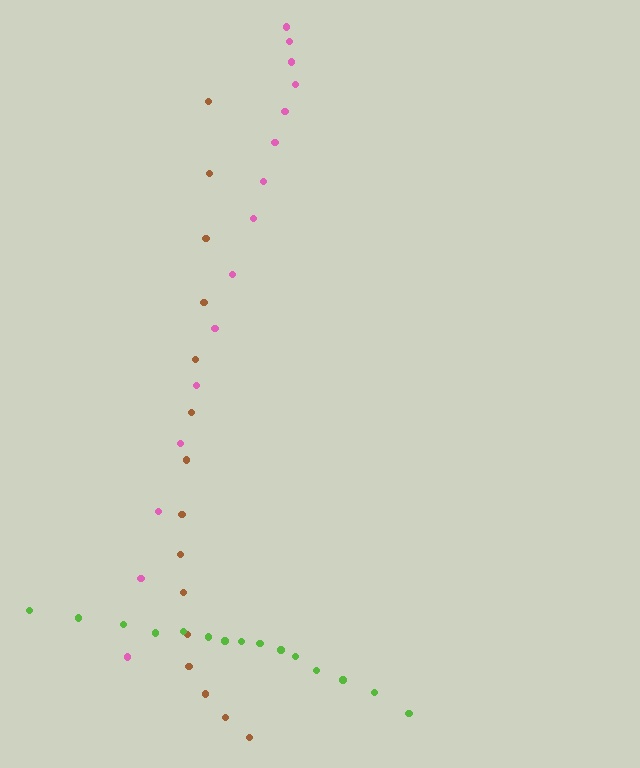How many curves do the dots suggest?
There are 3 distinct paths.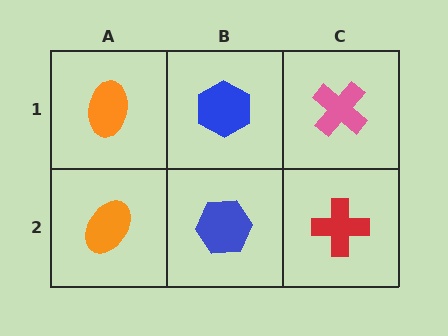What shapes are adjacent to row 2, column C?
A pink cross (row 1, column C), a blue hexagon (row 2, column B).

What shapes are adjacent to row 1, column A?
An orange ellipse (row 2, column A), a blue hexagon (row 1, column B).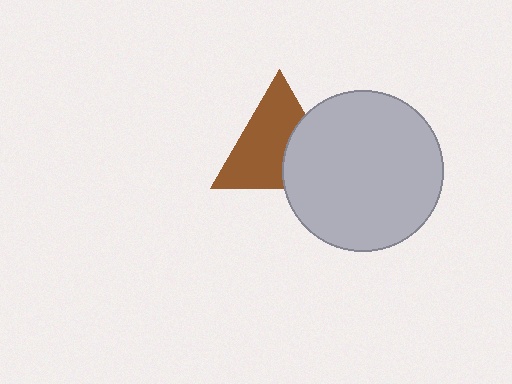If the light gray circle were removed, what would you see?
You would see the complete brown triangle.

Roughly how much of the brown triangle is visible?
About half of it is visible (roughly 65%).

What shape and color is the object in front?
The object in front is a light gray circle.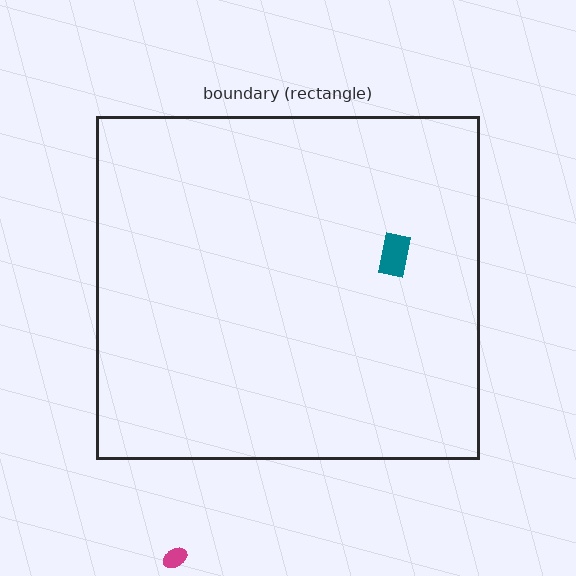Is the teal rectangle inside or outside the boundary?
Inside.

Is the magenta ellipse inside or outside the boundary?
Outside.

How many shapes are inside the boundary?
1 inside, 1 outside.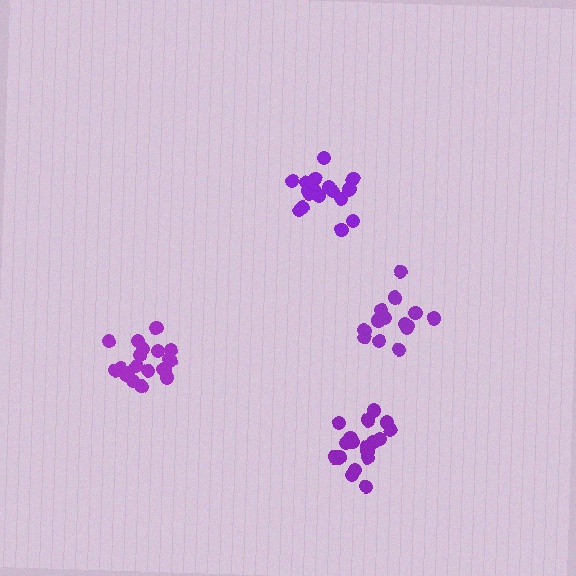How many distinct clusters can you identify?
There are 4 distinct clusters.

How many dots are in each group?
Group 1: 14 dots, Group 2: 19 dots, Group 3: 20 dots, Group 4: 19 dots (72 total).